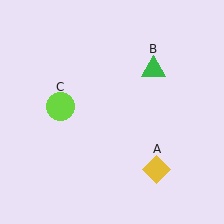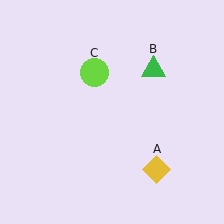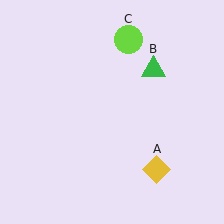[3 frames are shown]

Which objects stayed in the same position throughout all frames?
Yellow diamond (object A) and green triangle (object B) remained stationary.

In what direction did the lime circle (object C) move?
The lime circle (object C) moved up and to the right.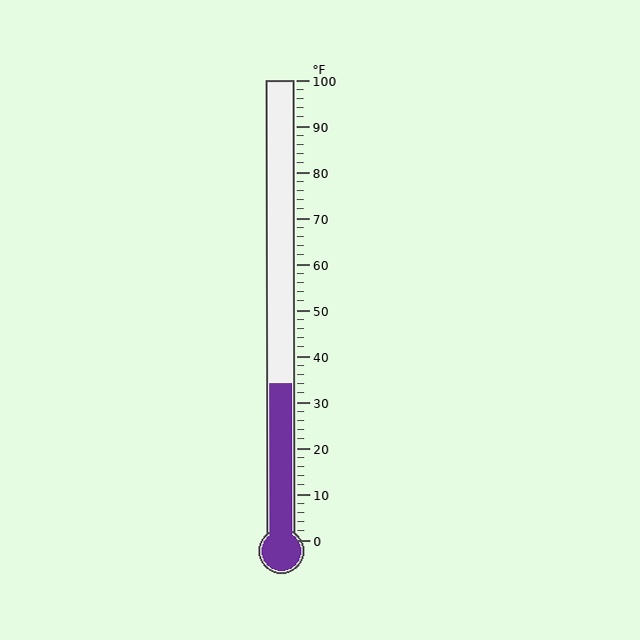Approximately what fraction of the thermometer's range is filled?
The thermometer is filled to approximately 35% of its range.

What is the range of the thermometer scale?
The thermometer scale ranges from 0°F to 100°F.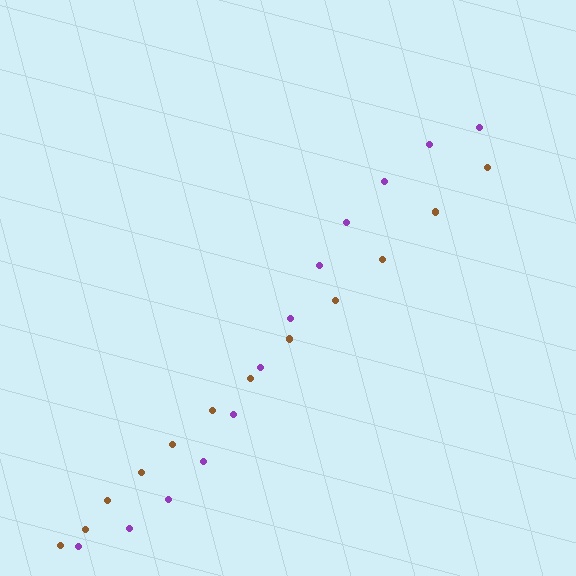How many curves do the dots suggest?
There are 2 distinct paths.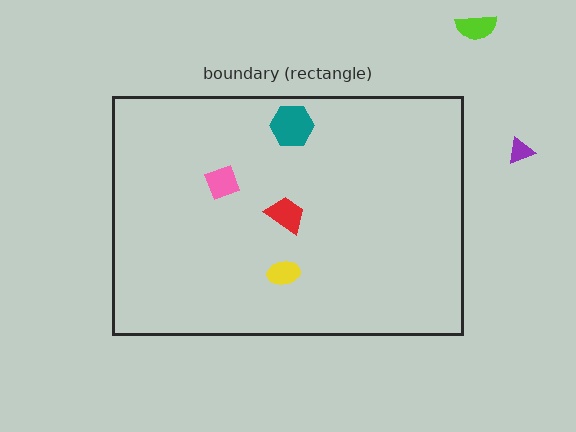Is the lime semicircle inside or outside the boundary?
Outside.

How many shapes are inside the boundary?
4 inside, 2 outside.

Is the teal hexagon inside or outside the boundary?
Inside.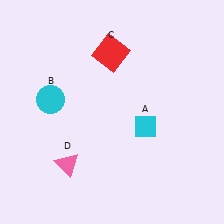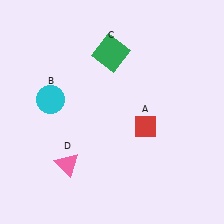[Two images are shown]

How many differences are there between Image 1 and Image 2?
There are 2 differences between the two images.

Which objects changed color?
A changed from cyan to red. C changed from red to green.